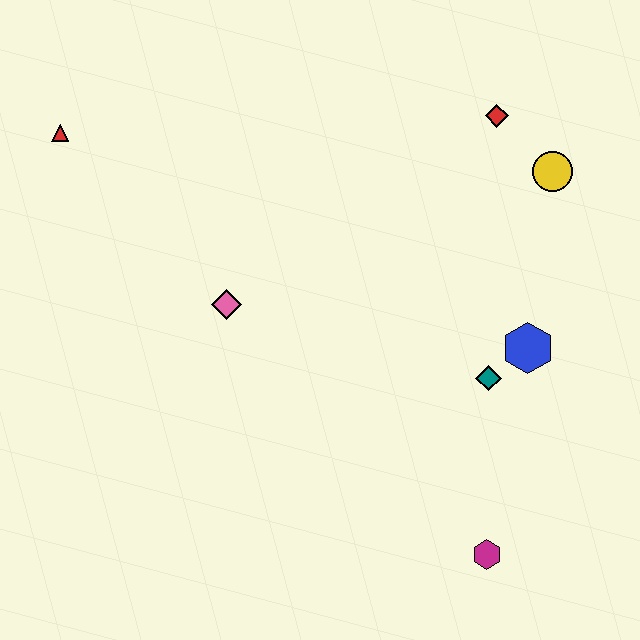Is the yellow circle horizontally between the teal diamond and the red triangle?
No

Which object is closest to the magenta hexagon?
The teal diamond is closest to the magenta hexagon.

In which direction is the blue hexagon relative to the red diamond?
The blue hexagon is below the red diamond.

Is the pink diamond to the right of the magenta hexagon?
No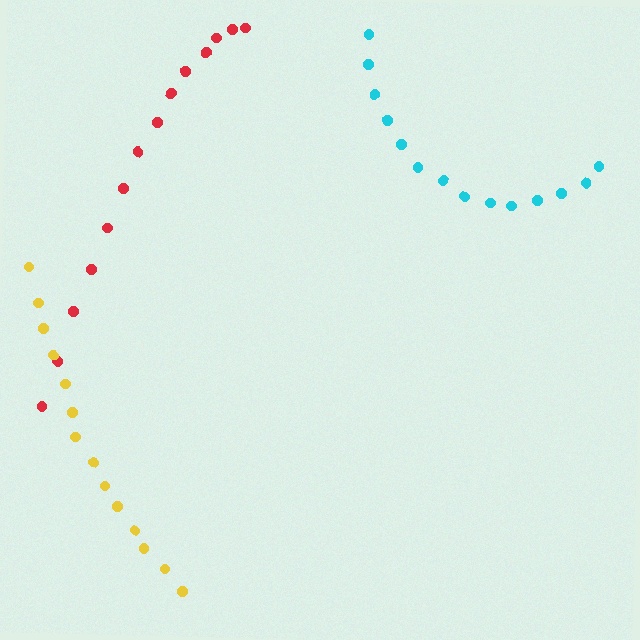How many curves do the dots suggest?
There are 3 distinct paths.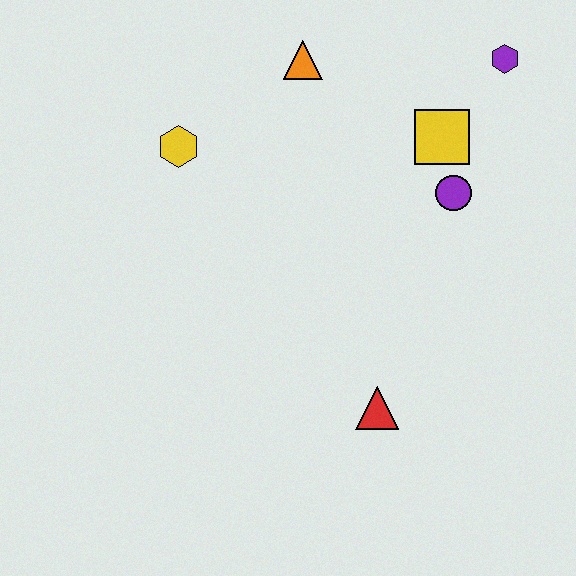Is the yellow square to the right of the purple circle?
No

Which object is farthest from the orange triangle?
The red triangle is farthest from the orange triangle.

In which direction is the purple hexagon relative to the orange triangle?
The purple hexagon is to the right of the orange triangle.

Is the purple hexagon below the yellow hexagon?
No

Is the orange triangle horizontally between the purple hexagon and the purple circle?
No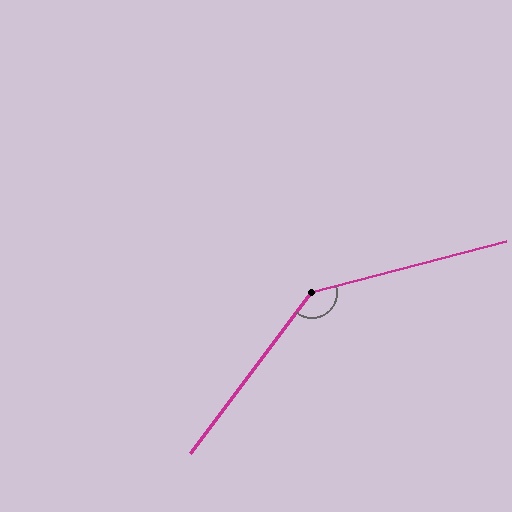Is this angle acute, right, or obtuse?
It is obtuse.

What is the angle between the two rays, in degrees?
Approximately 142 degrees.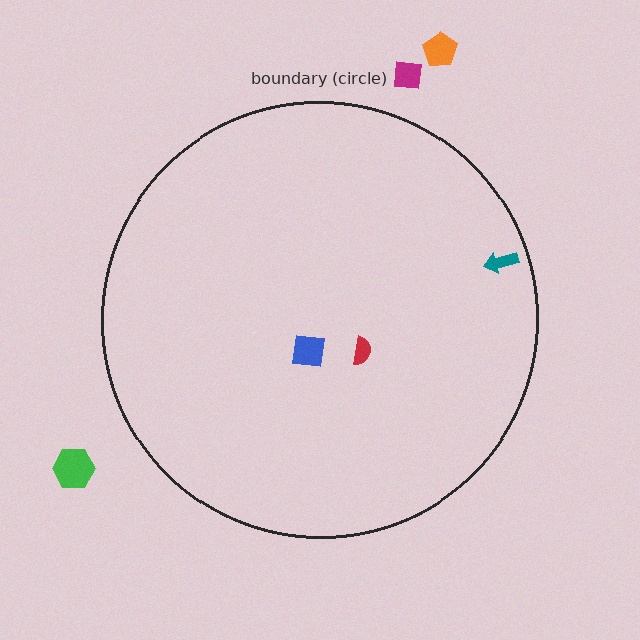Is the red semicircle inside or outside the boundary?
Inside.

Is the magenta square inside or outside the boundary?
Outside.